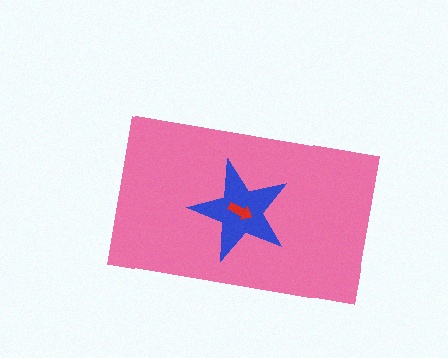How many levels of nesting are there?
3.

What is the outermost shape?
The pink rectangle.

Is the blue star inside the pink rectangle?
Yes.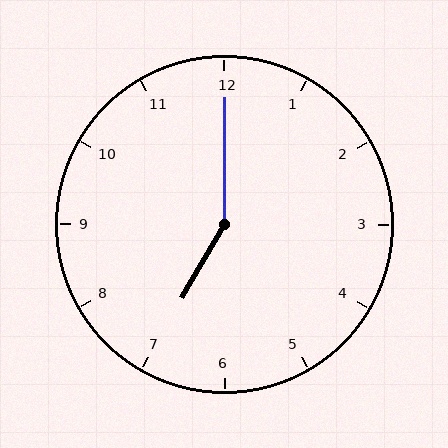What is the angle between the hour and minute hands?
Approximately 150 degrees.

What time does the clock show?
7:00.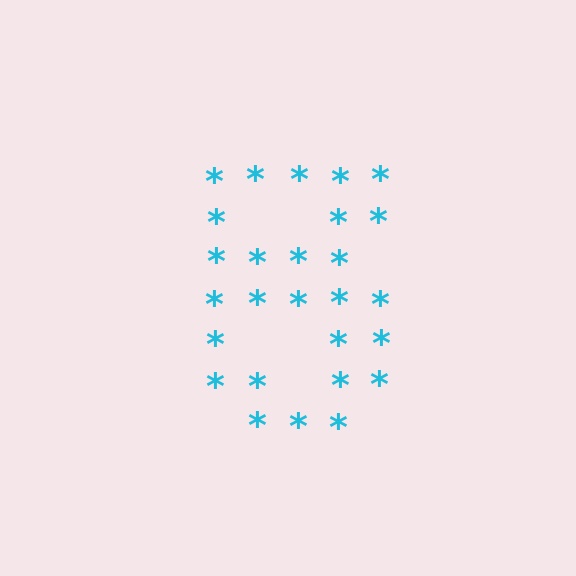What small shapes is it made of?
It is made of small asterisks.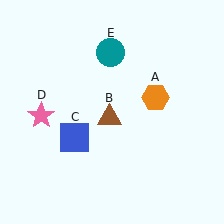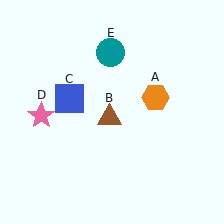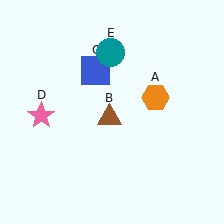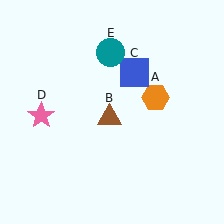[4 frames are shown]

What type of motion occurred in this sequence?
The blue square (object C) rotated clockwise around the center of the scene.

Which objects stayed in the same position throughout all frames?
Orange hexagon (object A) and brown triangle (object B) and pink star (object D) and teal circle (object E) remained stationary.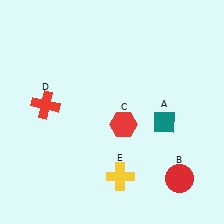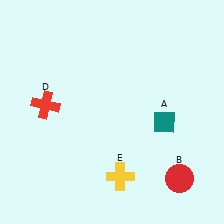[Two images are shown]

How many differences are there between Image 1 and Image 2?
There is 1 difference between the two images.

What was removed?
The red hexagon (C) was removed in Image 2.